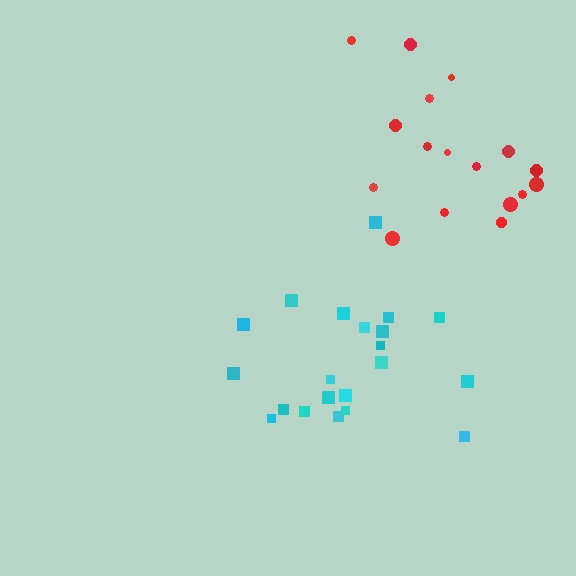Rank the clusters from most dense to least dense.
cyan, red.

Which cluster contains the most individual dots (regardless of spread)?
Cyan (21).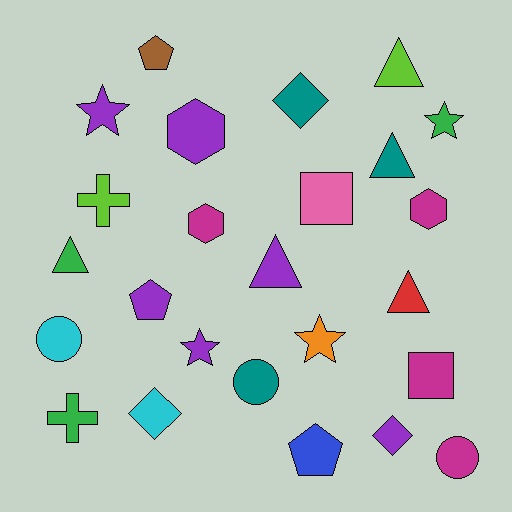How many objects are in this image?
There are 25 objects.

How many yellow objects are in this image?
There are no yellow objects.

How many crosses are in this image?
There are 2 crosses.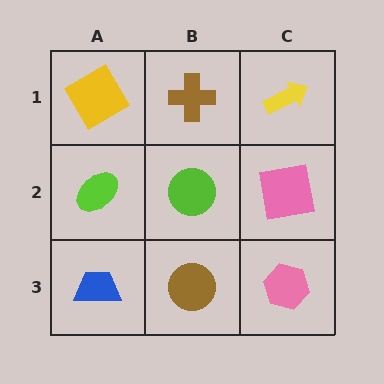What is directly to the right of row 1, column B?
A yellow arrow.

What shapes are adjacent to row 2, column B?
A brown cross (row 1, column B), a brown circle (row 3, column B), a lime ellipse (row 2, column A), a pink square (row 2, column C).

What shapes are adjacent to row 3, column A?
A lime ellipse (row 2, column A), a brown circle (row 3, column B).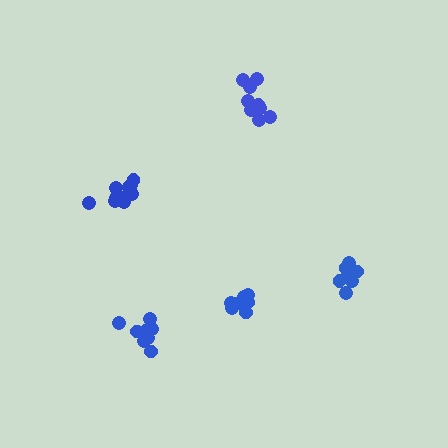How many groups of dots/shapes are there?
There are 5 groups.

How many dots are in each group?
Group 1: 7 dots, Group 2: 10 dots, Group 3: 11 dots, Group 4: 8 dots, Group 5: 9 dots (45 total).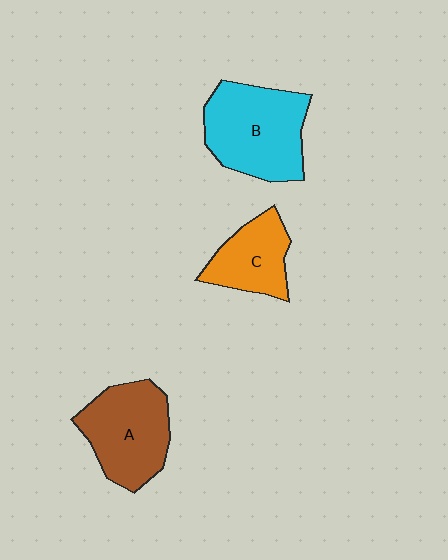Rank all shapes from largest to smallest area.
From largest to smallest: B (cyan), A (brown), C (orange).